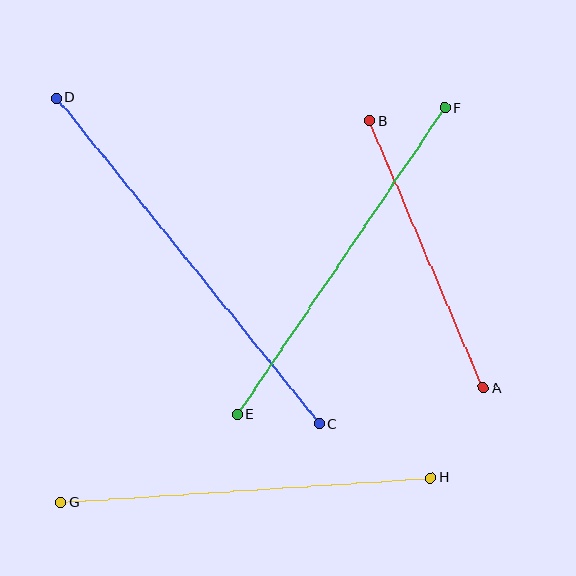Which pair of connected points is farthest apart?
Points C and D are farthest apart.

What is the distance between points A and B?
The distance is approximately 290 pixels.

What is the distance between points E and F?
The distance is approximately 370 pixels.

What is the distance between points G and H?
The distance is approximately 371 pixels.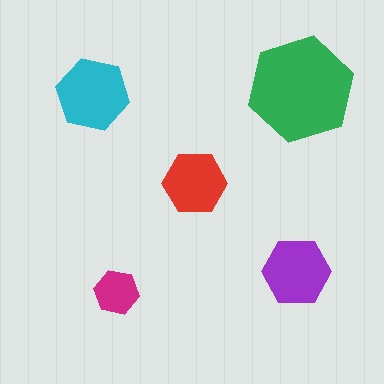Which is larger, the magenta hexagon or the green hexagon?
The green one.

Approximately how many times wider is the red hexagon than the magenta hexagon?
About 1.5 times wider.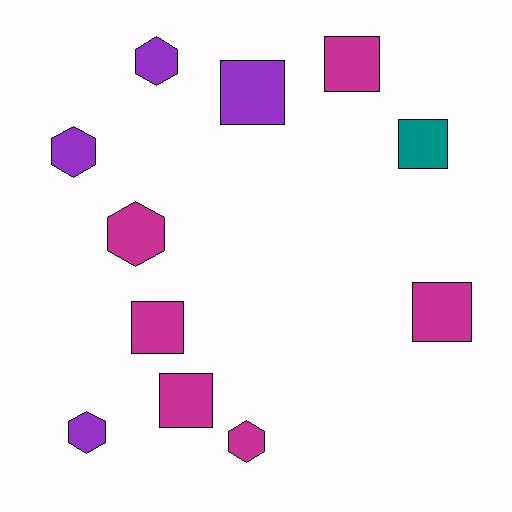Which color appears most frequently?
Magenta, with 6 objects.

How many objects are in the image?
There are 11 objects.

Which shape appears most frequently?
Square, with 6 objects.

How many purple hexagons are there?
There are 3 purple hexagons.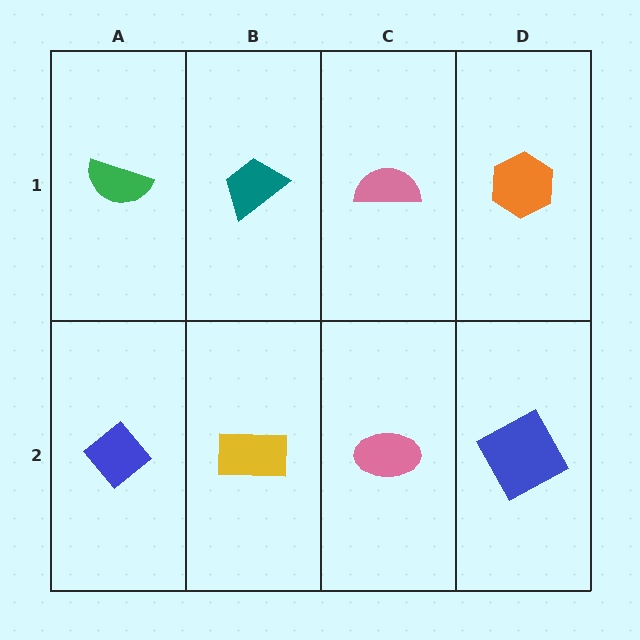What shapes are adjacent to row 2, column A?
A green semicircle (row 1, column A), a yellow rectangle (row 2, column B).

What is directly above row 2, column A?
A green semicircle.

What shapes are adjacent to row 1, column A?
A blue diamond (row 2, column A), a teal trapezoid (row 1, column B).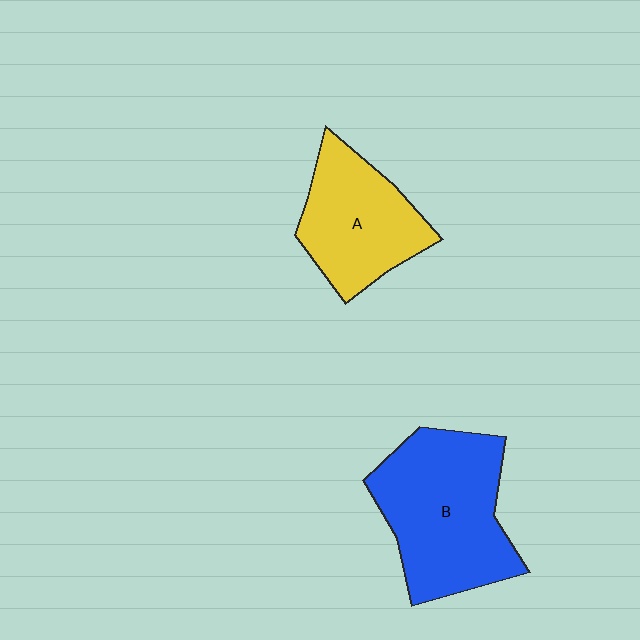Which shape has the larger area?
Shape B (blue).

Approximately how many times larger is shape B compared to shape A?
Approximately 1.4 times.